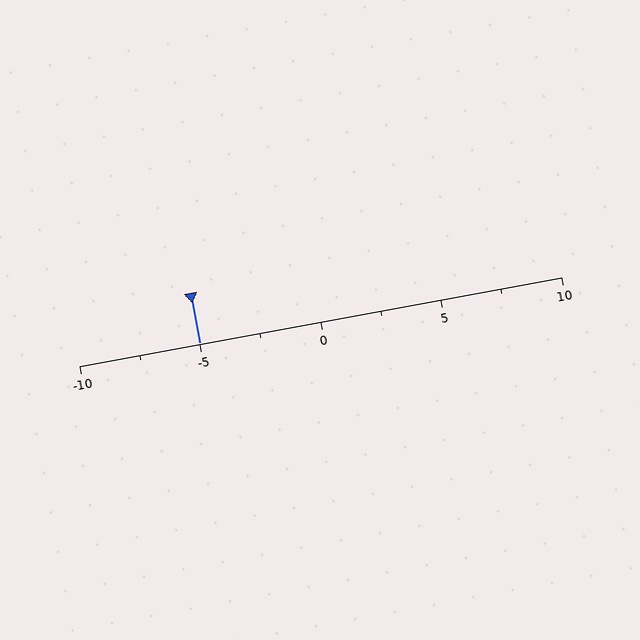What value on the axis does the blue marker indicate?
The marker indicates approximately -5.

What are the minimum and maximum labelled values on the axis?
The axis runs from -10 to 10.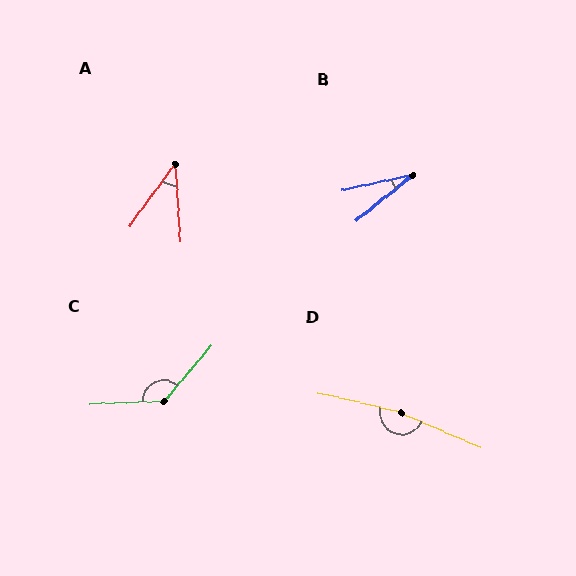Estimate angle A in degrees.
Approximately 41 degrees.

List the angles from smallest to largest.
B (27°), A (41°), C (133°), D (169°).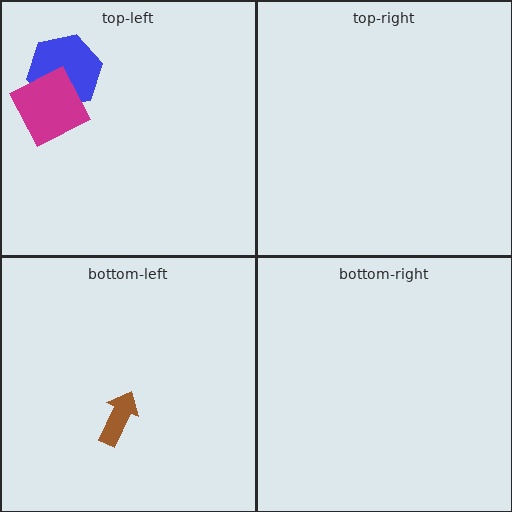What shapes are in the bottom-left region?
The brown arrow.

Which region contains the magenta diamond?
The top-left region.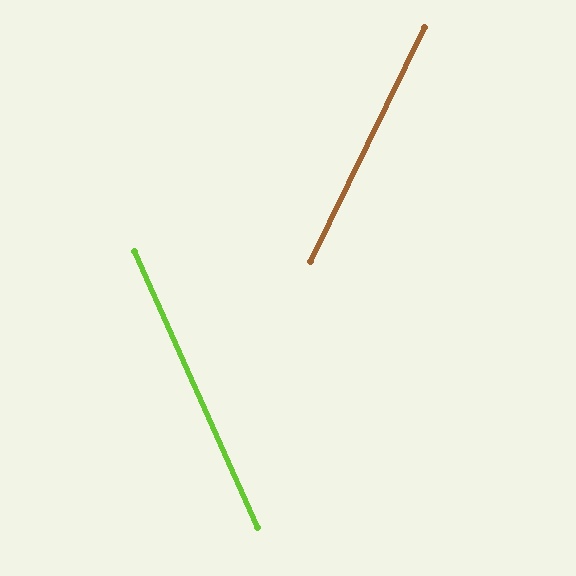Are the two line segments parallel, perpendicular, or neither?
Neither parallel nor perpendicular — they differ by about 50°.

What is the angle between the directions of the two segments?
Approximately 50 degrees.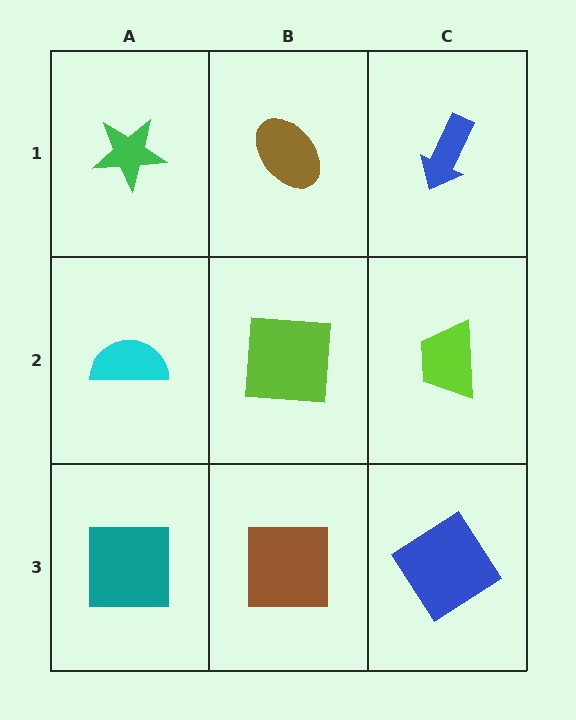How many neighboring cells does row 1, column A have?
2.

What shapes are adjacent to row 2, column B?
A brown ellipse (row 1, column B), a brown square (row 3, column B), a cyan semicircle (row 2, column A), a lime trapezoid (row 2, column C).